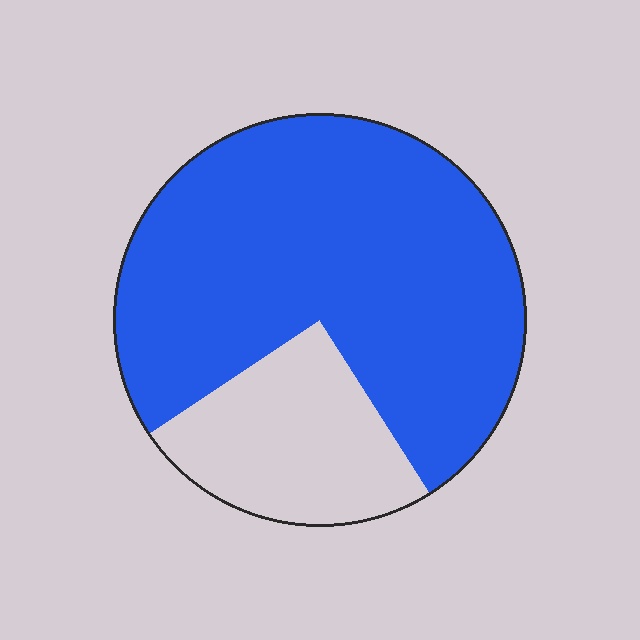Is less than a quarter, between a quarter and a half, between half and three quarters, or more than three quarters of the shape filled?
More than three quarters.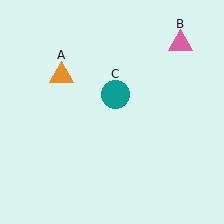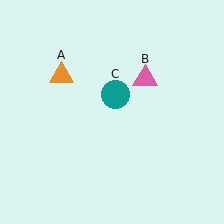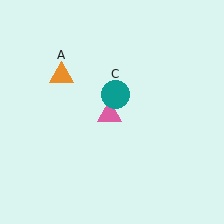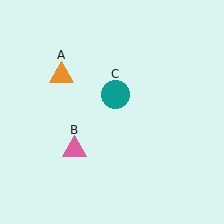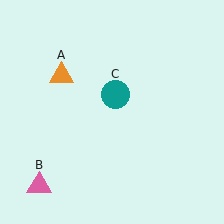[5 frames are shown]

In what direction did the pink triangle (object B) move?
The pink triangle (object B) moved down and to the left.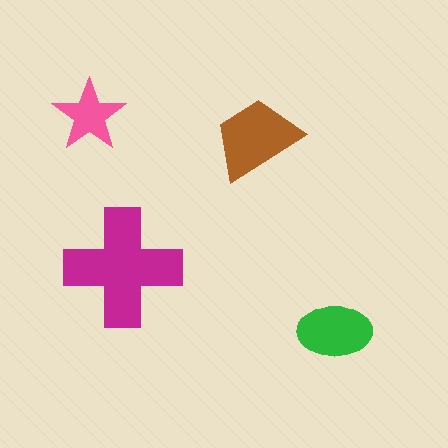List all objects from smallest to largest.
The pink star, the green ellipse, the brown trapezoid, the magenta cross.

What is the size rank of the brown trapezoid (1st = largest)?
2nd.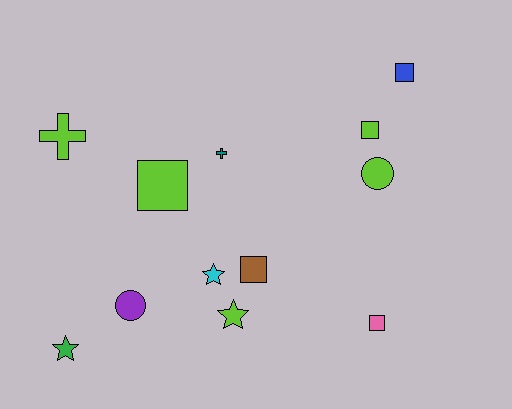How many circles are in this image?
There are 2 circles.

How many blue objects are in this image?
There is 1 blue object.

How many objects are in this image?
There are 12 objects.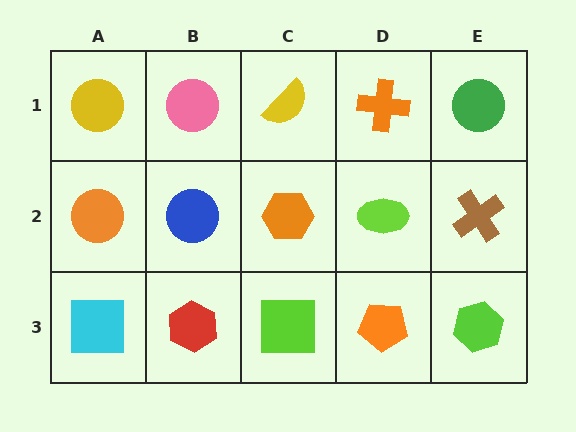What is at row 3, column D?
An orange pentagon.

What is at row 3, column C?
A lime square.